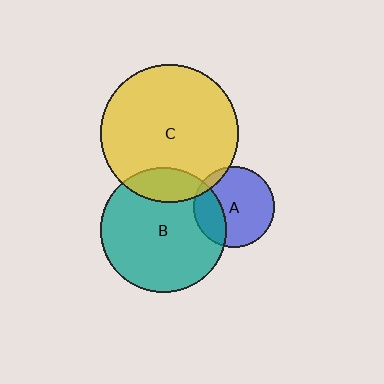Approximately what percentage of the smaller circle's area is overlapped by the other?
Approximately 25%.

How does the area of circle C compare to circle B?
Approximately 1.2 times.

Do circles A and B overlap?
Yes.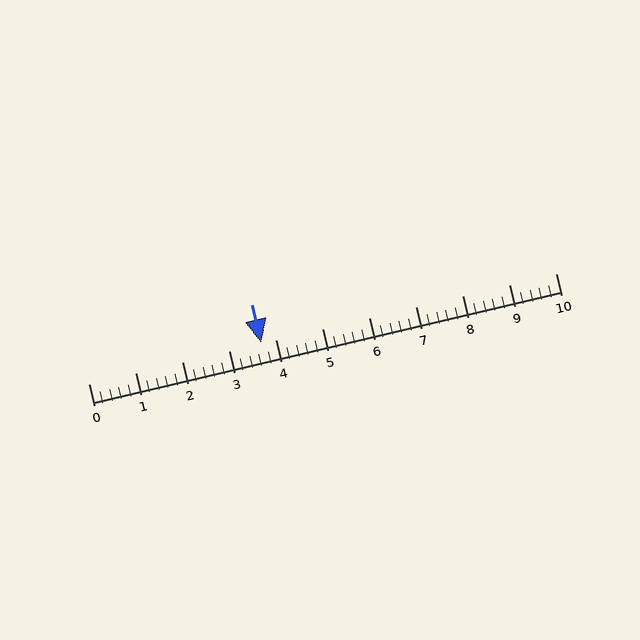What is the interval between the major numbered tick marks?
The major tick marks are spaced 1 units apart.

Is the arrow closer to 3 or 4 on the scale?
The arrow is closer to 4.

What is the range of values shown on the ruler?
The ruler shows values from 0 to 10.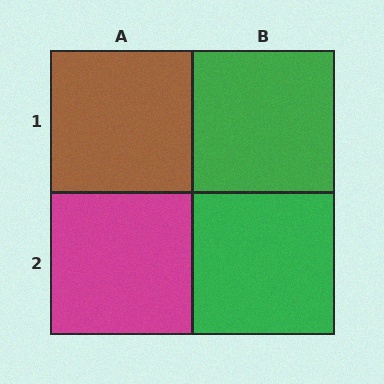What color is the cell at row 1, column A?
Brown.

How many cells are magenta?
1 cell is magenta.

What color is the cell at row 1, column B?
Green.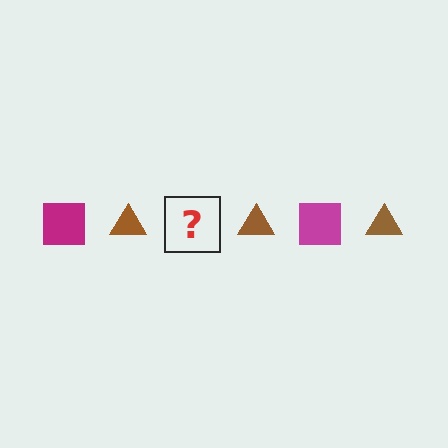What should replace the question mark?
The question mark should be replaced with a magenta square.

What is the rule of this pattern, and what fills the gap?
The rule is that the pattern alternates between magenta square and brown triangle. The gap should be filled with a magenta square.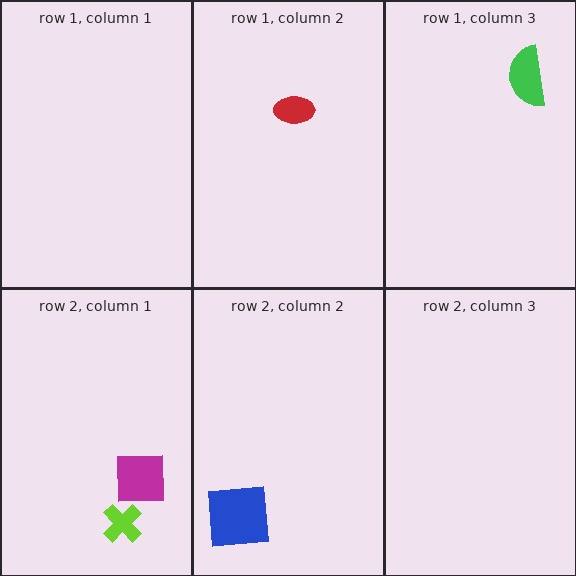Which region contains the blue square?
The row 2, column 2 region.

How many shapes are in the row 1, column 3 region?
1.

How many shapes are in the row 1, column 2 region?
1.